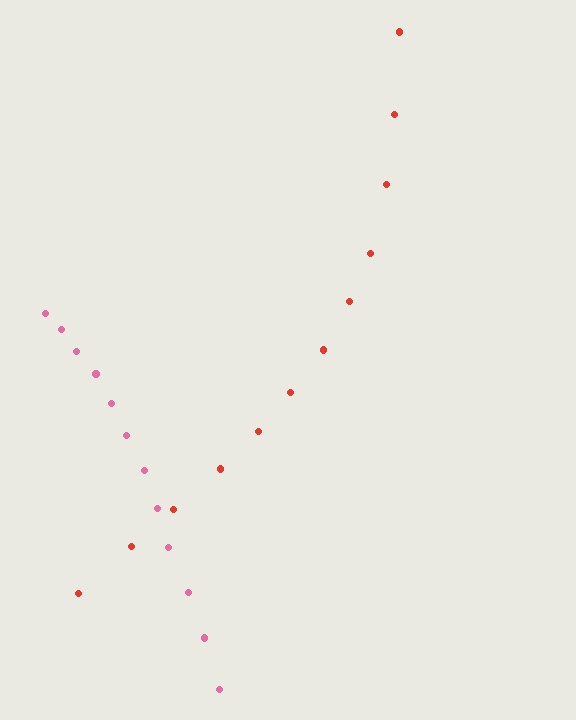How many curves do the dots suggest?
There are 2 distinct paths.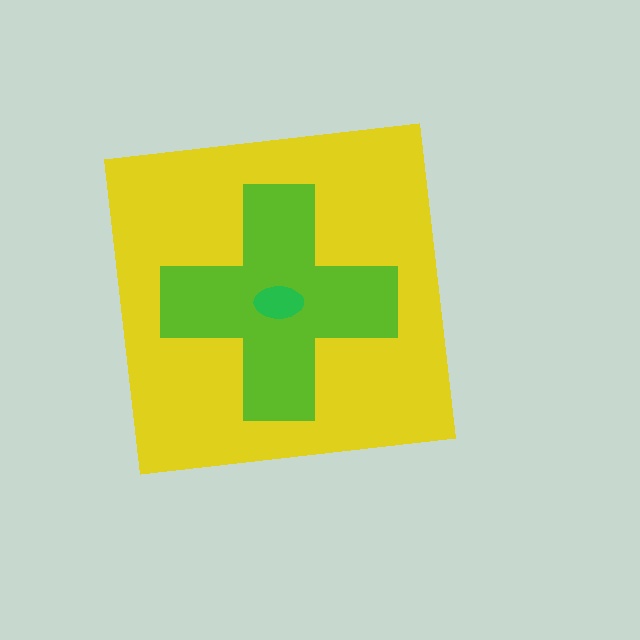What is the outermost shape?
The yellow square.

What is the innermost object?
The green ellipse.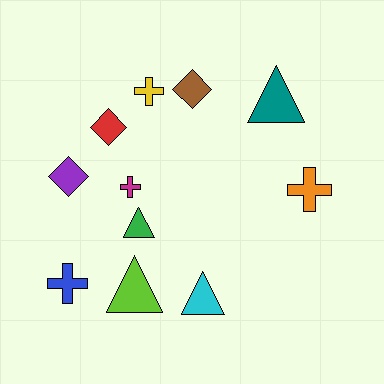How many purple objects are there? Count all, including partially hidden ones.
There is 1 purple object.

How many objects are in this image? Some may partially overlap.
There are 11 objects.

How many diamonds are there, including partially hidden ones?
There are 3 diamonds.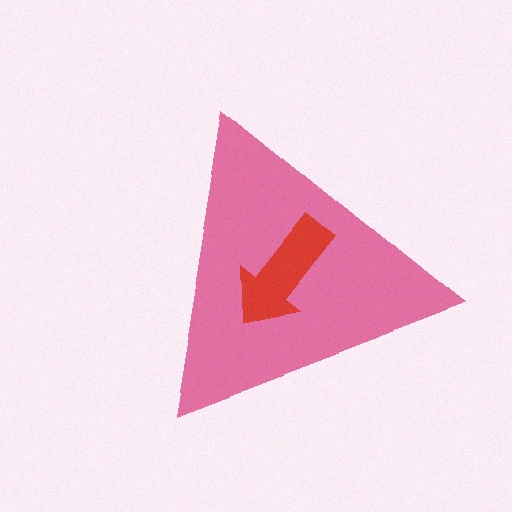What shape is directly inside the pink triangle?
The red arrow.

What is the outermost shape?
The pink triangle.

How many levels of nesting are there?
2.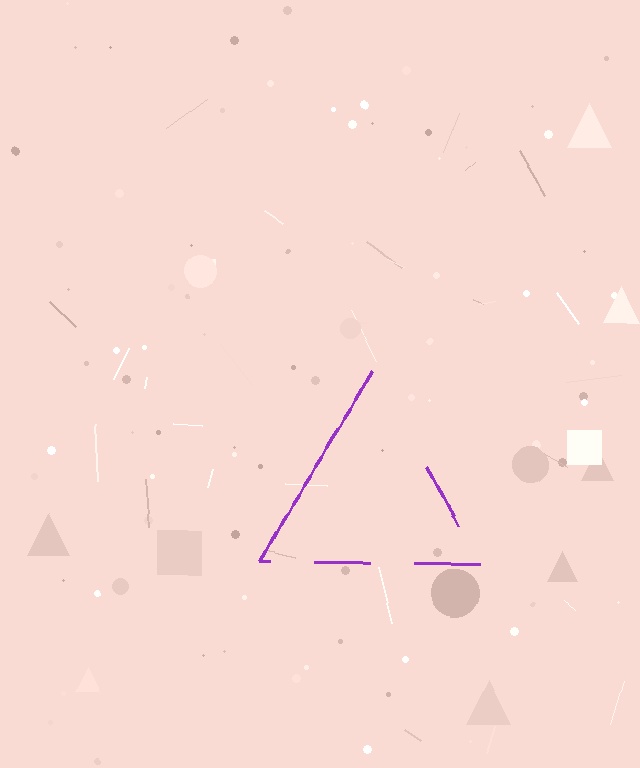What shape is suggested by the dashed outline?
The dashed outline suggests a triangle.